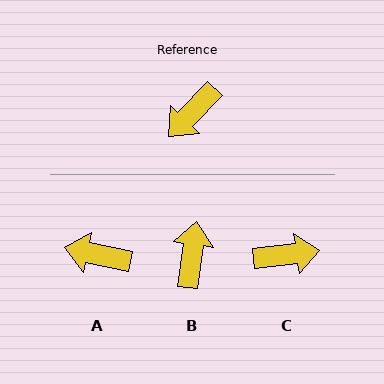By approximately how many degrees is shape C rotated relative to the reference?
Approximately 142 degrees counter-clockwise.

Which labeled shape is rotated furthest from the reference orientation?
B, about 144 degrees away.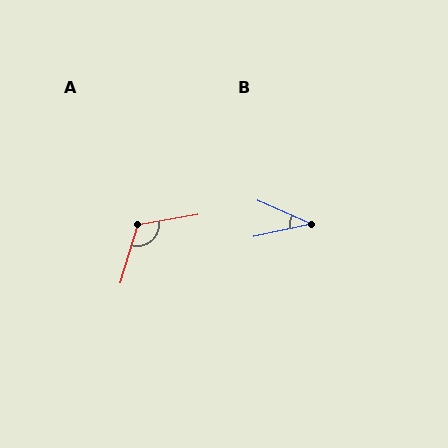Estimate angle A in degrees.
Approximately 116 degrees.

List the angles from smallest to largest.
B (36°), A (116°).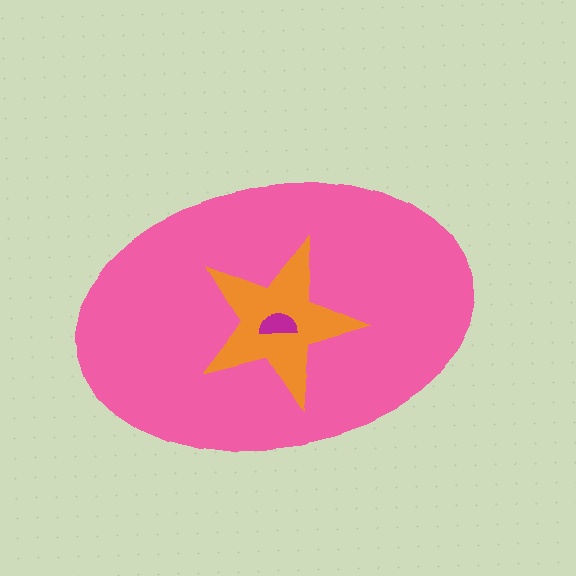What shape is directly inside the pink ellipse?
The orange star.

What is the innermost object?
The magenta semicircle.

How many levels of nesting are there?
3.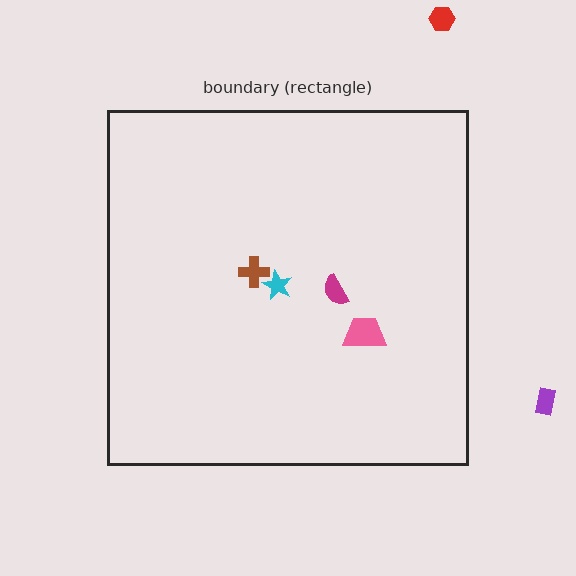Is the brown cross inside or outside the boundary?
Inside.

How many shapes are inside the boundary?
4 inside, 2 outside.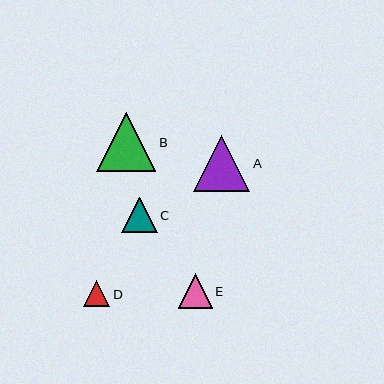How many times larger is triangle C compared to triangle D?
Triangle C is approximately 1.4 times the size of triangle D.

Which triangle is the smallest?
Triangle D is the smallest with a size of approximately 26 pixels.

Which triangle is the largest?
Triangle B is the largest with a size of approximately 59 pixels.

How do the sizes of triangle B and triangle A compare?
Triangle B and triangle A are approximately the same size.